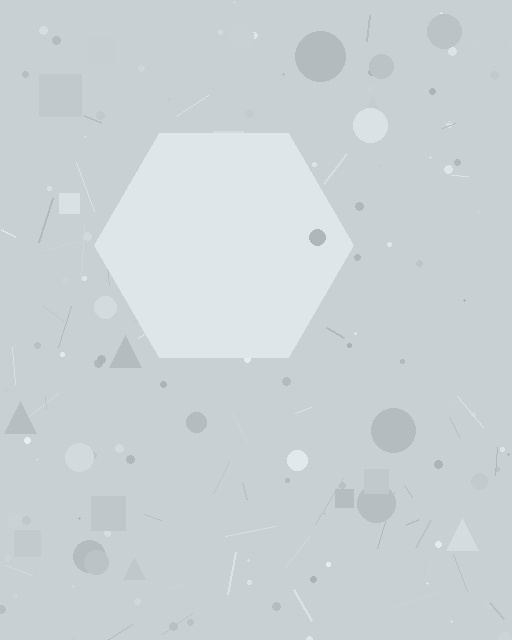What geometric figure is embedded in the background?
A hexagon is embedded in the background.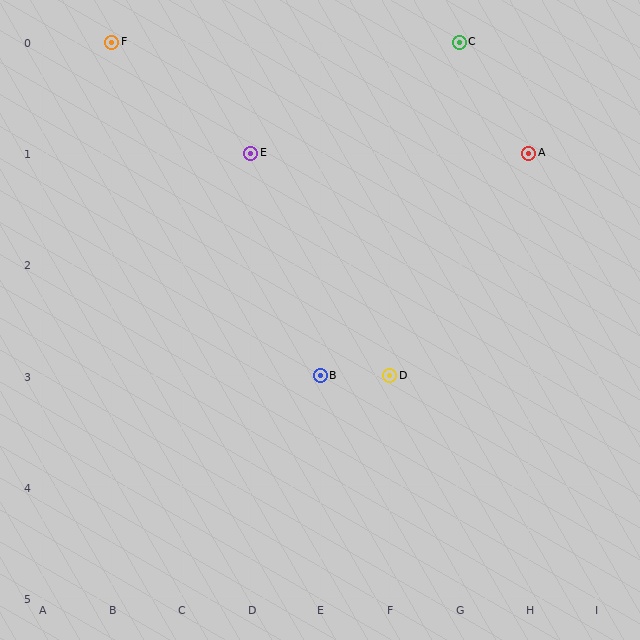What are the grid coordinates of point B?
Point B is at grid coordinates (E, 3).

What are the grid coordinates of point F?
Point F is at grid coordinates (B, 0).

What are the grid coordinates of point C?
Point C is at grid coordinates (G, 0).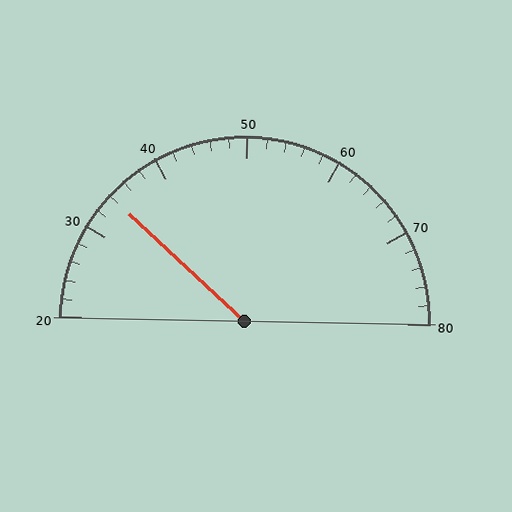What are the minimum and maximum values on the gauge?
The gauge ranges from 20 to 80.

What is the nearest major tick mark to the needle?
The nearest major tick mark is 30.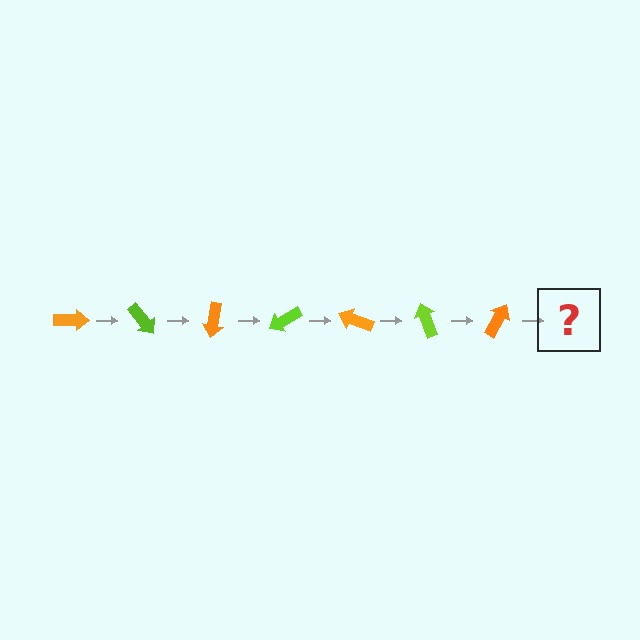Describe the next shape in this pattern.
It should be a lime arrow, rotated 350 degrees from the start.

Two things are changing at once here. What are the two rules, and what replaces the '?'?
The two rules are that it rotates 50 degrees each step and the color cycles through orange and lime. The '?' should be a lime arrow, rotated 350 degrees from the start.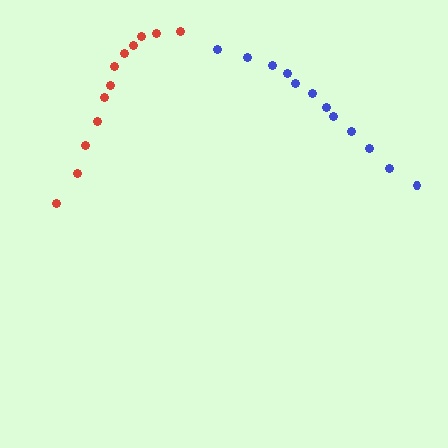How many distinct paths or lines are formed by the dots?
There are 2 distinct paths.